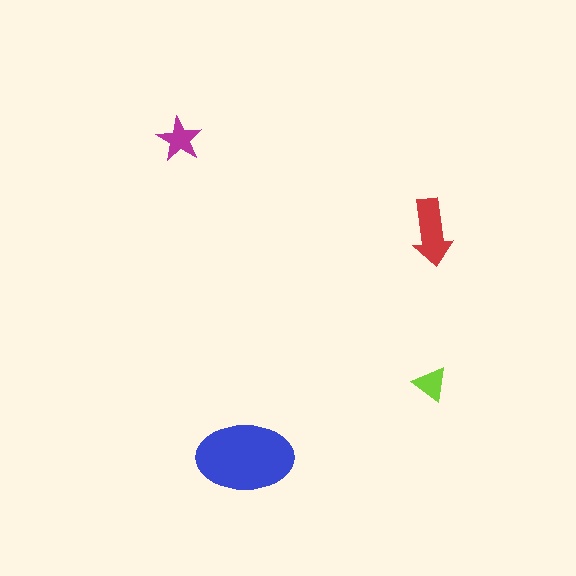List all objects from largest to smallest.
The blue ellipse, the red arrow, the magenta star, the lime triangle.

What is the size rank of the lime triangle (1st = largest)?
4th.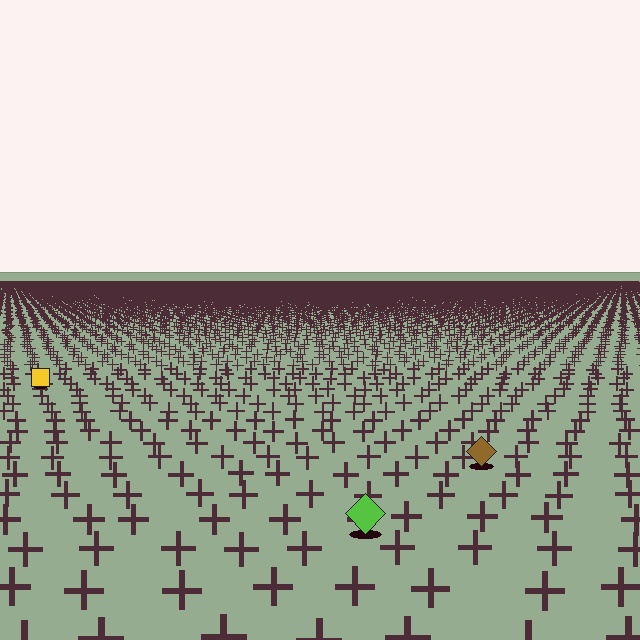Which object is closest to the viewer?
The lime diamond is closest. The texture marks near it are larger and more spread out.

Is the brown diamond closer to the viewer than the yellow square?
Yes. The brown diamond is closer — you can tell from the texture gradient: the ground texture is coarser near it.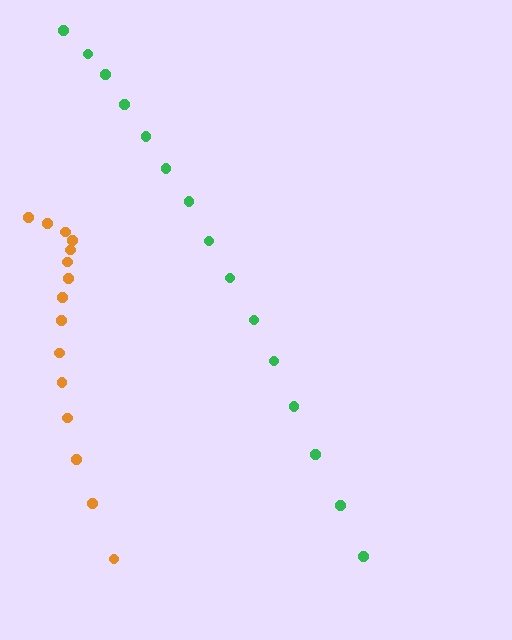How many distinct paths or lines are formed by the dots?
There are 2 distinct paths.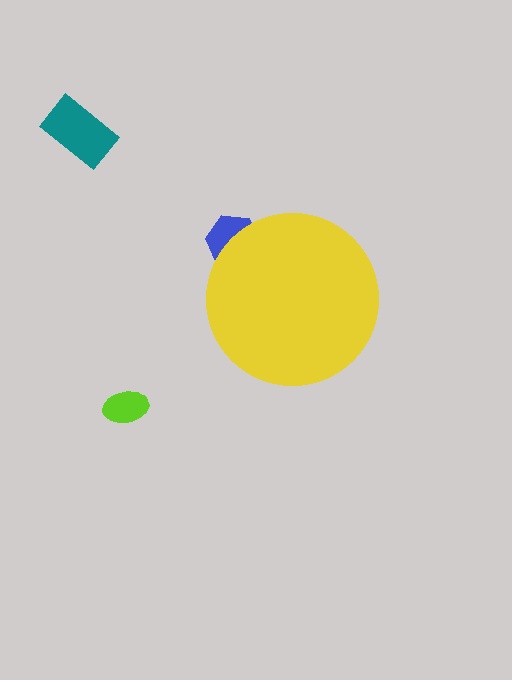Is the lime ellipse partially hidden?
No, the lime ellipse is fully visible.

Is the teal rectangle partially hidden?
No, the teal rectangle is fully visible.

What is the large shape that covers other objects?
A yellow circle.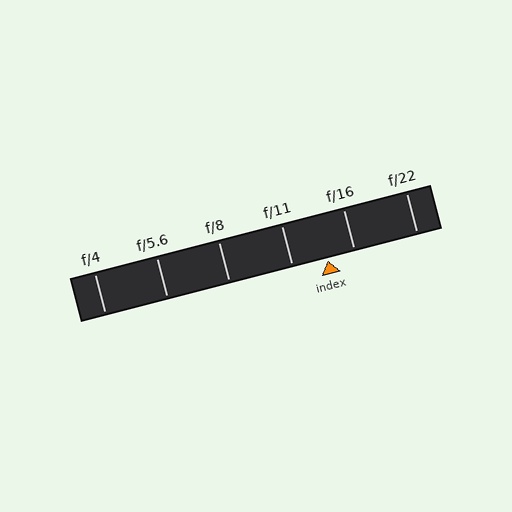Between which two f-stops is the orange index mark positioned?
The index mark is between f/11 and f/16.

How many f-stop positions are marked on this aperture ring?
There are 6 f-stop positions marked.